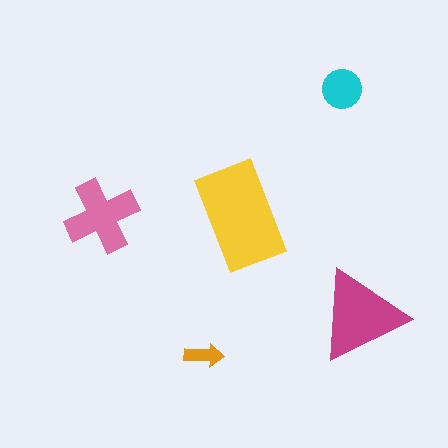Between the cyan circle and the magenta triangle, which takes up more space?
The magenta triangle.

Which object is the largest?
The yellow rectangle.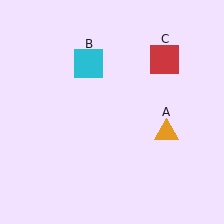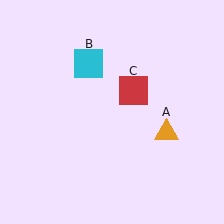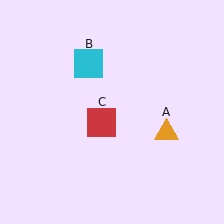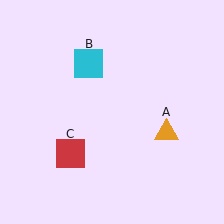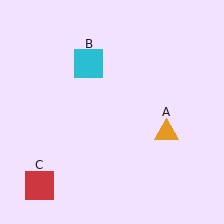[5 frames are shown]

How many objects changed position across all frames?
1 object changed position: red square (object C).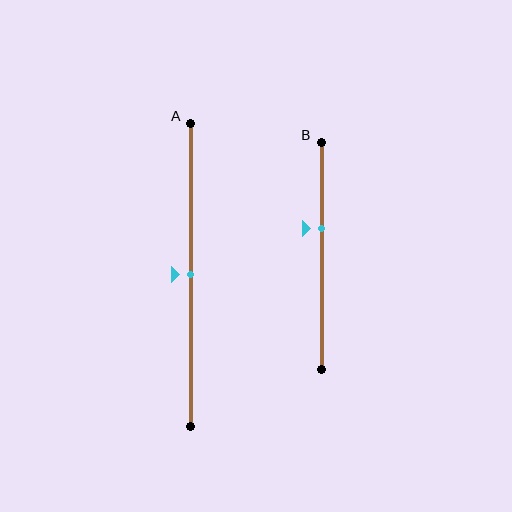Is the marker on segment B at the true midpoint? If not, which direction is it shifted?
No, the marker on segment B is shifted upward by about 12% of the segment length.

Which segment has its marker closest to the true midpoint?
Segment A has its marker closest to the true midpoint.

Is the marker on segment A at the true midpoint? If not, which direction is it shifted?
Yes, the marker on segment A is at the true midpoint.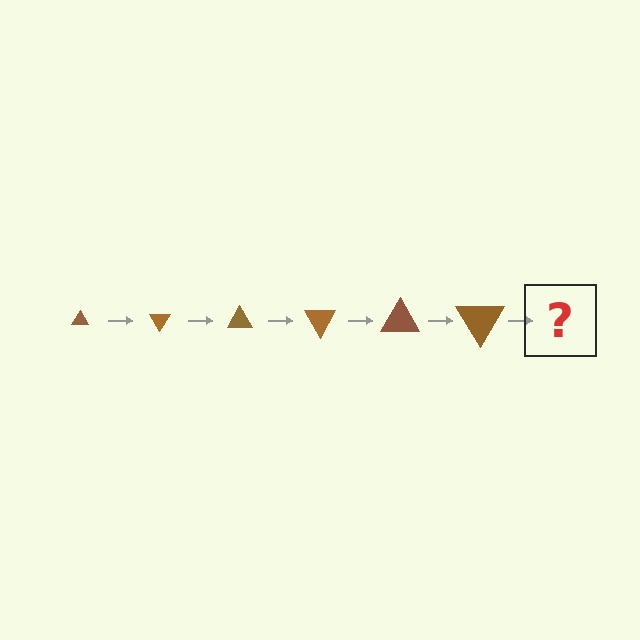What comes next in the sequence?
The next element should be a triangle, larger than the previous one and rotated 360 degrees from the start.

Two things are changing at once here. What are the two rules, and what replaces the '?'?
The two rules are that the triangle grows larger each step and it rotates 60 degrees each step. The '?' should be a triangle, larger than the previous one and rotated 360 degrees from the start.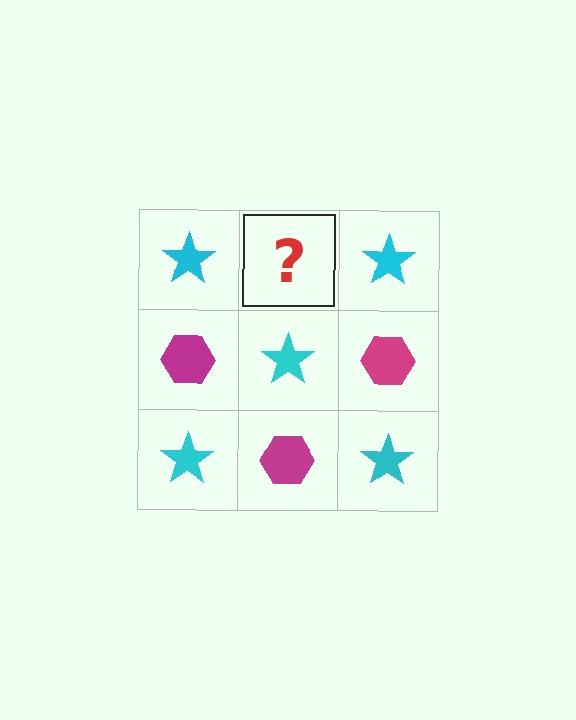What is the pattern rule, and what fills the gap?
The rule is that it alternates cyan star and magenta hexagon in a checkerboard pattern. The gap should be filled with a magenta hexagon.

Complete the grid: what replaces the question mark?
The question mark should be replaced with a magenta hexagon.